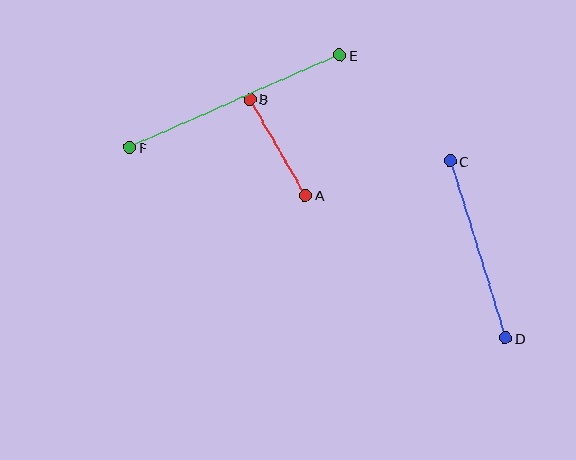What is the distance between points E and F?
The distance is approximately 230 pixels.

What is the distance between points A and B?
The distance is approximately 111 pixels.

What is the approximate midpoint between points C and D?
The midpoint is at approximately (478, 249) pixels.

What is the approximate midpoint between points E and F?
The midpoint is at approximately (235, 101) pixels.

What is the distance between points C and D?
The distance is approximately 186 pixels.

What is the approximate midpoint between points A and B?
The midpoint is at approximately (278, 147) pixels.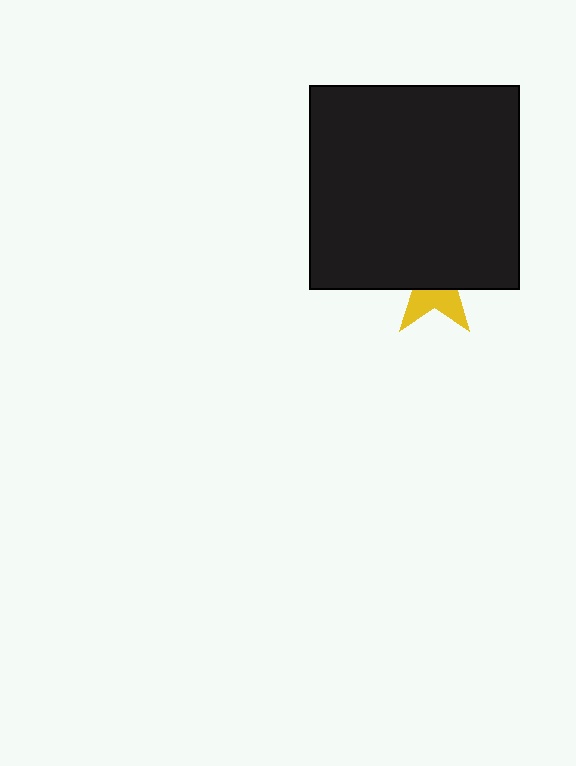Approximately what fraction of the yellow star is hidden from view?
Roughly 61% of the yellow star is hidden behind the black rectangle.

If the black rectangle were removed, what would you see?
You would see the complete yellow star.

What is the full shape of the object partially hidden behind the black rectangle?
The partially hidden object is a yellow star.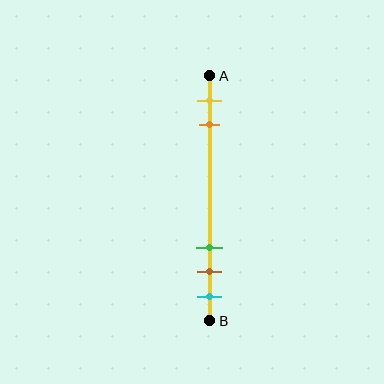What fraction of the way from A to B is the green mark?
The green mark is approximately 70% (0.7) of the way from A to B.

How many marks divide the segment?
There are 5 marks dividing the segment.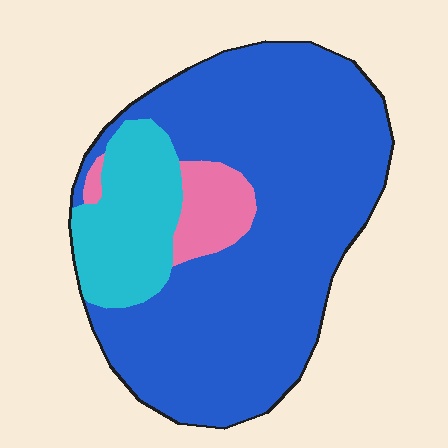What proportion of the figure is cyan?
Cyan takes up between a sixth and a third of the figure.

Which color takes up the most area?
Blue, at roughly 75%.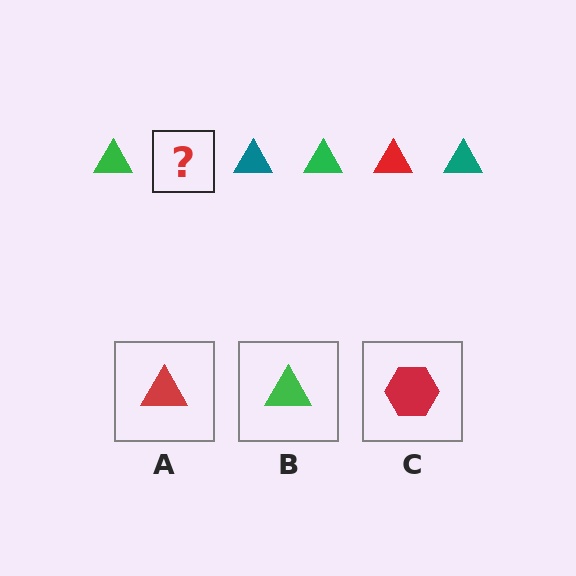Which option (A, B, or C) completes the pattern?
A.